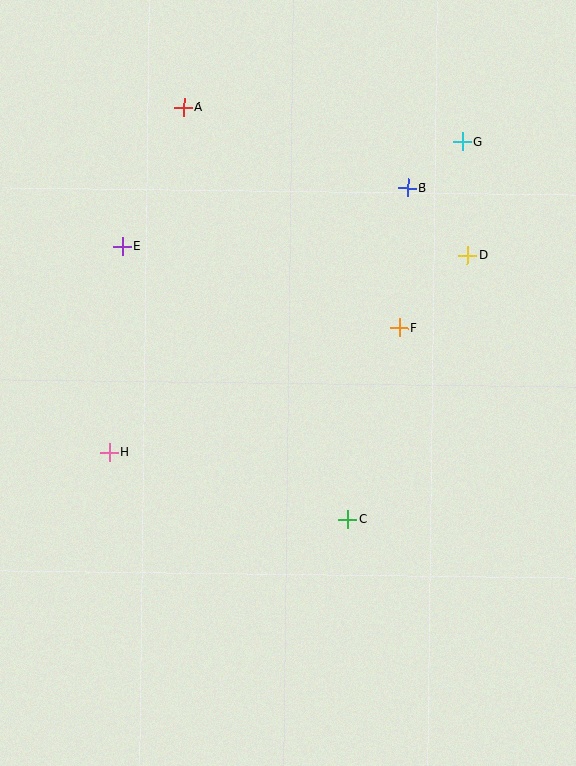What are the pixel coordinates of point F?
Point F is at (399, 328).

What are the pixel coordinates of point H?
Point H is at (109, 452).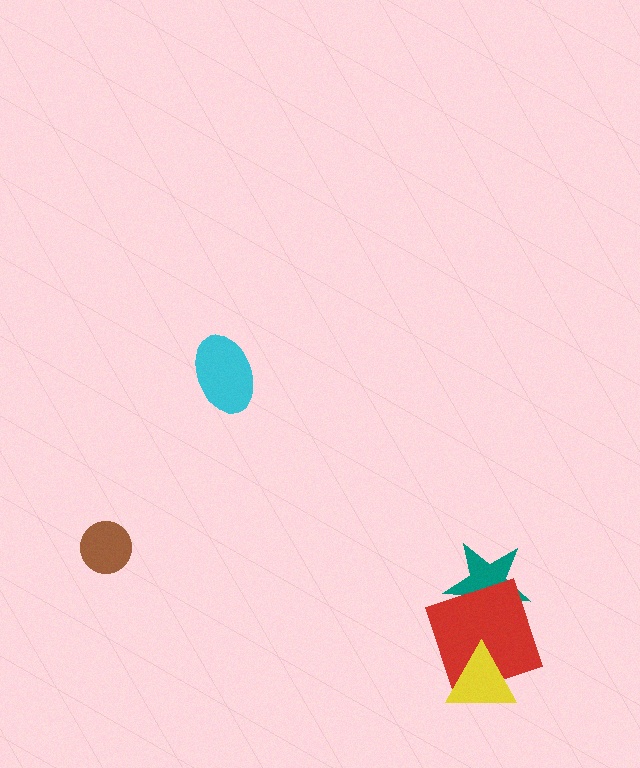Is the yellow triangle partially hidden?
No, no other shape covers it.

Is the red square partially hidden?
Yes, it is partially covered by another shape.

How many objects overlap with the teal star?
1 object overlaps with the teal star.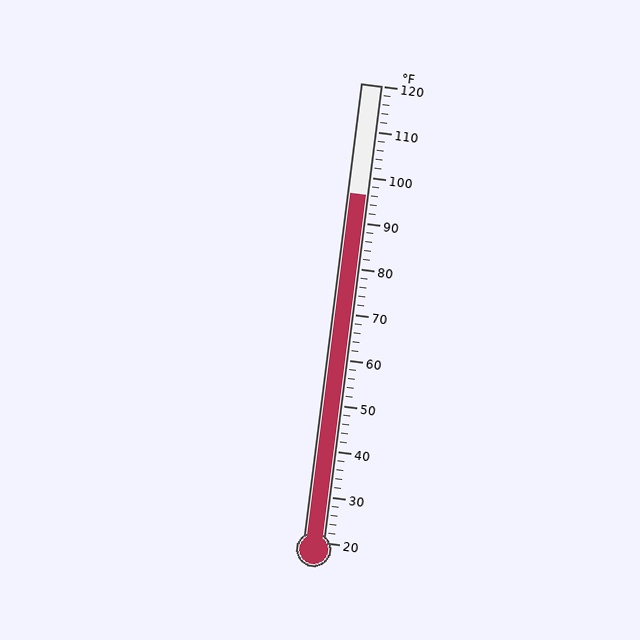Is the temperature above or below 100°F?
The temperature is below 100°F.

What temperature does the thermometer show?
The thermometer shows approximately 96°F.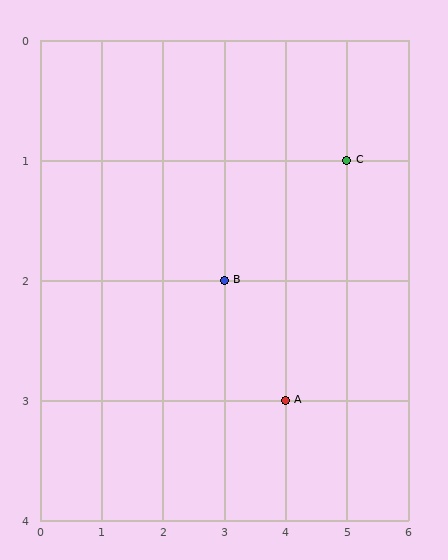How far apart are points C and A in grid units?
Points C and A are 1 column and 2 rows apart (about 2.2 grid units diagonally).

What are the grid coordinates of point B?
Point B is at grid coordinates (3, 2).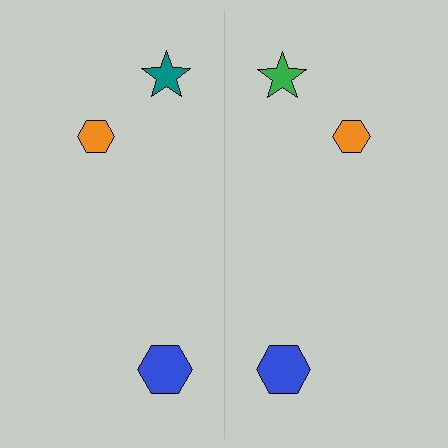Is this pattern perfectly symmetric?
No, the pattern is not perfectly symmetric. The green star on the right side breaks the symmetry — its mirror counterpart is teal.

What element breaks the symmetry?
The green star on the right side breaks the symmetry — its mirror counterpart is teal.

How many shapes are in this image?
There are 6 shapes in this image.